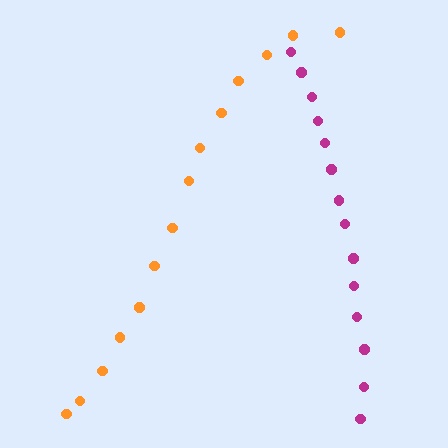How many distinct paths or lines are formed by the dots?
There are 2 distinct paths.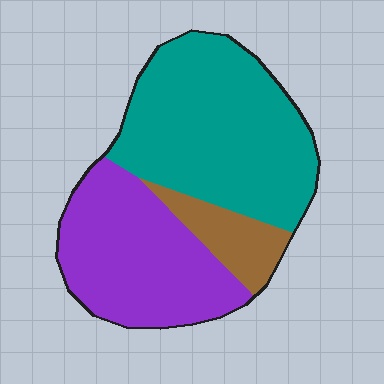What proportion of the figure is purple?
Purple covers roughly 40% of the figure.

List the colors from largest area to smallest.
From largest to smallest: teal, purple, brown.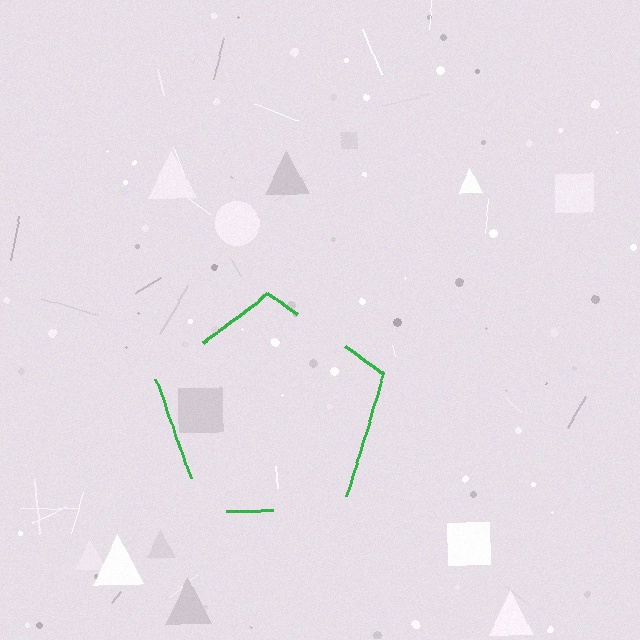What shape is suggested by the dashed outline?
The dashed outline suggests a pentagon.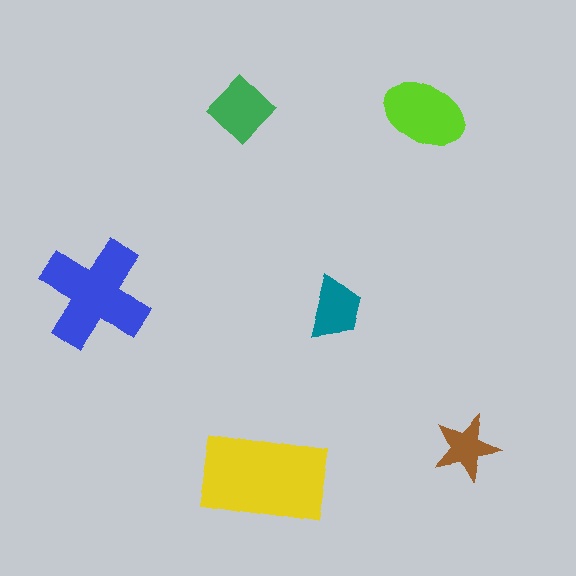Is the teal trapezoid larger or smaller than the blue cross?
Smaller.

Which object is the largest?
The yellow rectangle.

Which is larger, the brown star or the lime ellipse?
The lime ellipse.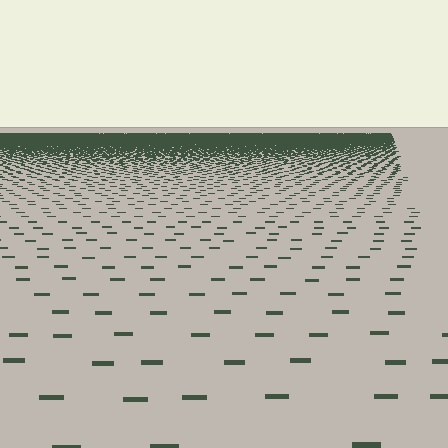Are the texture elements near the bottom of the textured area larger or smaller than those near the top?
Larger. Near the bottom, elements are closer to the viewer and appear at a bigger on-screen size.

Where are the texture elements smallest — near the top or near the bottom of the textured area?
Near the top.